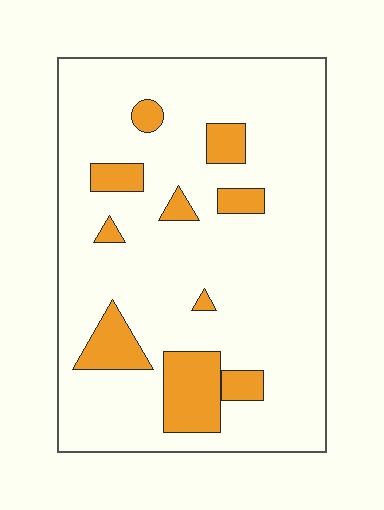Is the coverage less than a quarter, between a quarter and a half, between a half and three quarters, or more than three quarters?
Less than a quarter.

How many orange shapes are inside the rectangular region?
10.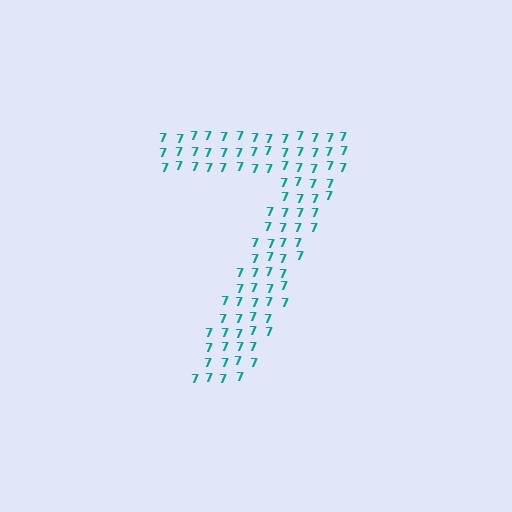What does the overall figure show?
The overall figure shows the digit 7.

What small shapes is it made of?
It is made of small digit 7's.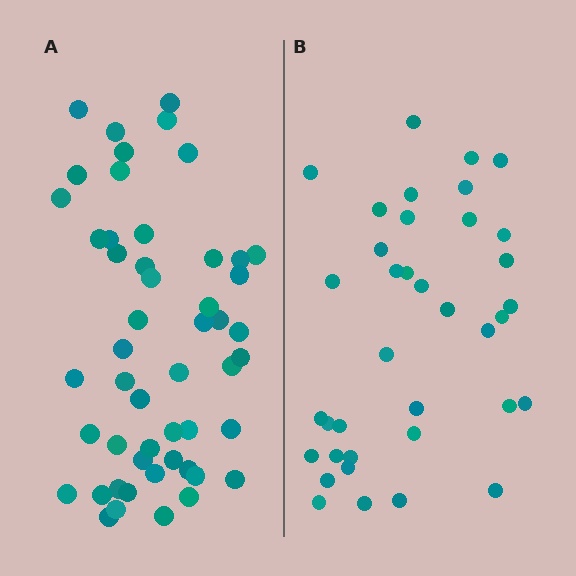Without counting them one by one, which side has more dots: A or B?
Region A (the left region) has more dots.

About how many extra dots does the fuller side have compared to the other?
Region A has approximately 15 more dots than region B.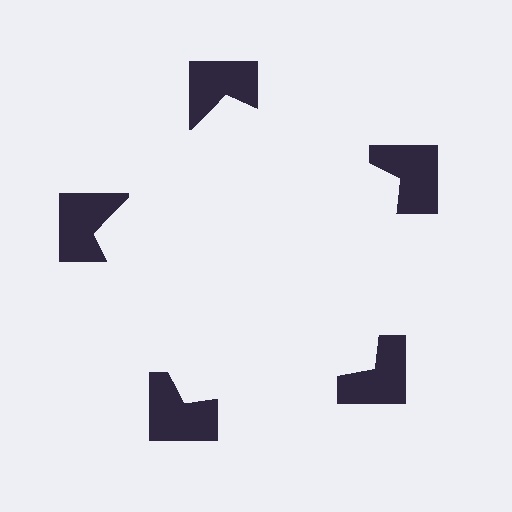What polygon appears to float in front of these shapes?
An illusory pentagon — its edges are inferred from the aligned wedge cuts in the notched squares, not physically drawn.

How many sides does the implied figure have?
5 sides.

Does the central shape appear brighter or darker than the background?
It typically appears slightly brighter than the background, even though no actual brightness change is drawn.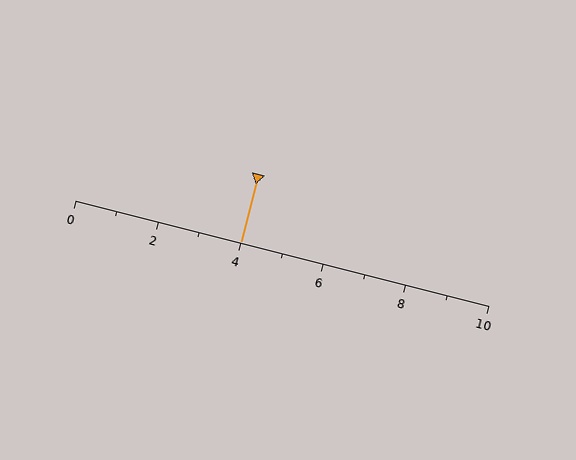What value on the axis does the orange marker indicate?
The marker indicates approximately 4.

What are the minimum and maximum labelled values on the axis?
The axis runs from 0 to 10.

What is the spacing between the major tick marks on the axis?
The major ticks are spaced 2 apart.